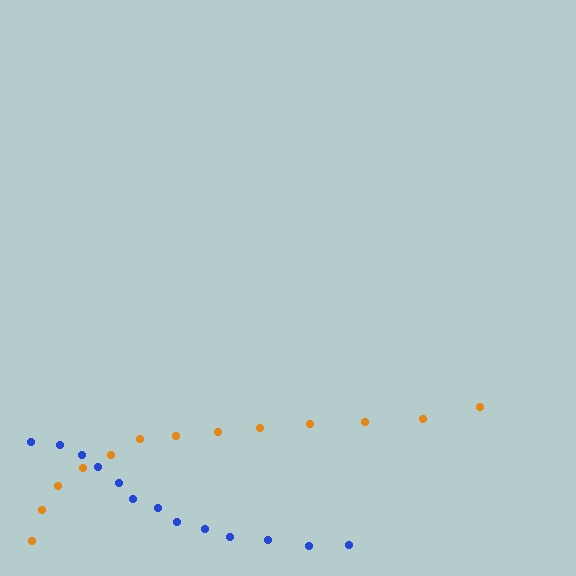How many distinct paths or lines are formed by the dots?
There are 2 distinct paths.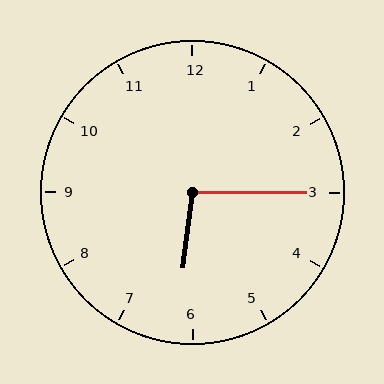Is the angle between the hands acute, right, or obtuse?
It is obtuse.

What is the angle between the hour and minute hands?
Approximately 98 degrees.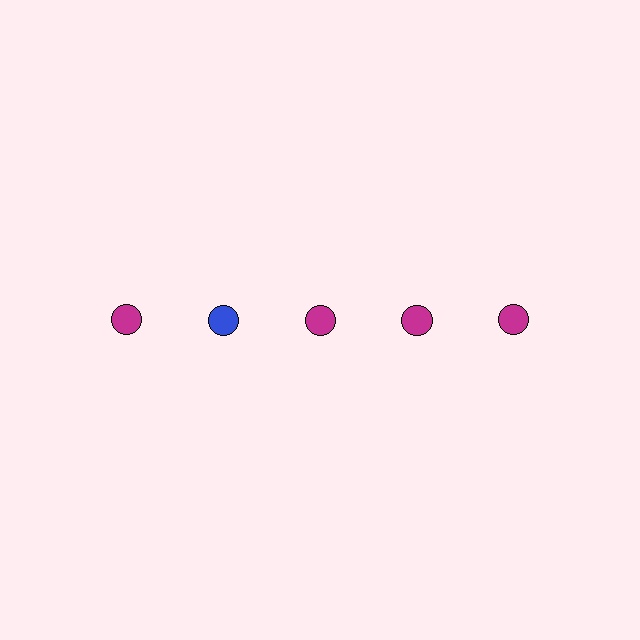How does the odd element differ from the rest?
It has a different color: blue instead of magenta.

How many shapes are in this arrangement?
There are 5 shapes arranged in a grid pattern.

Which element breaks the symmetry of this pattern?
The blue circle in the top row, second from left column breaks the symmetry. All other shapes are magenta circles.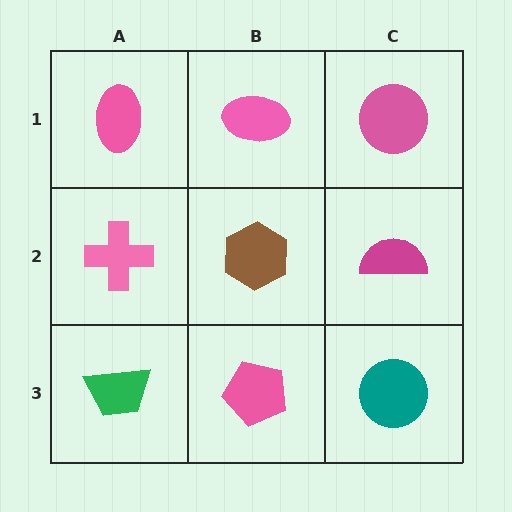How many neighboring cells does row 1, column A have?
2.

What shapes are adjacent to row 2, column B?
A pink ellipse (row 1, column B), a pink pentagon (row 3, column B), a pink cross (row 2, column A), a magenta semicircle (row 2, column C).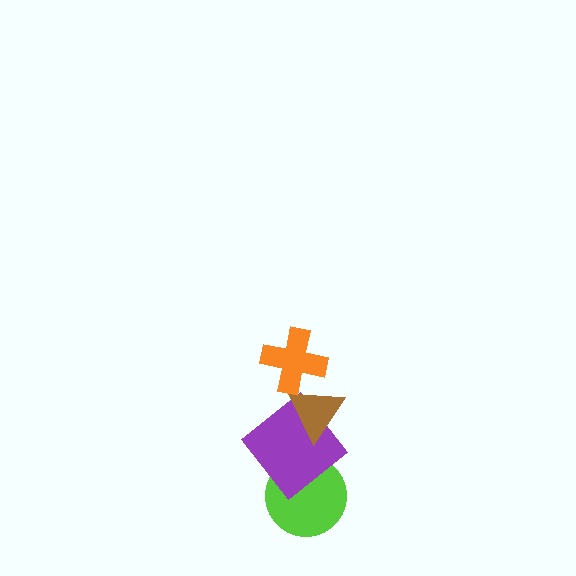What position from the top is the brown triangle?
The brown triangle is 2nd from the top.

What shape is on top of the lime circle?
The purple diamond is on top of the lime circle.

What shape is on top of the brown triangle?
The orange cross is on top of the brown triangle.